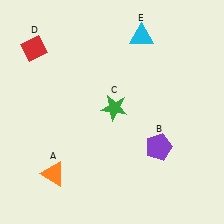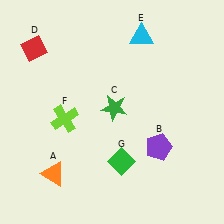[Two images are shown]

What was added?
A lime cross (F), a green diamond (G) were added in Image 2.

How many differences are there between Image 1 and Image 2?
There are 2 differences between the two images.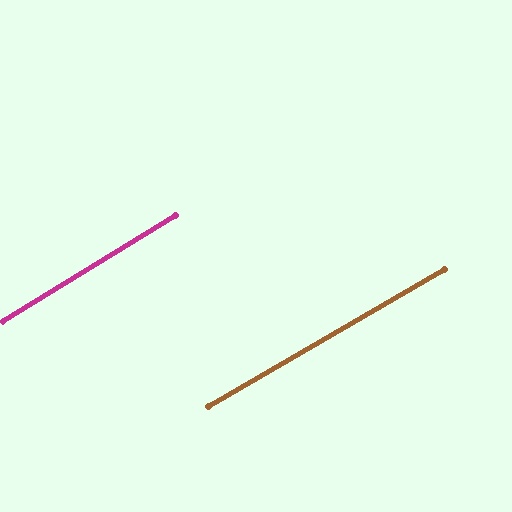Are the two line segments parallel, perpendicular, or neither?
Parallel — their directions differ by only 1.4°.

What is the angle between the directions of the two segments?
Approximately 1 degree.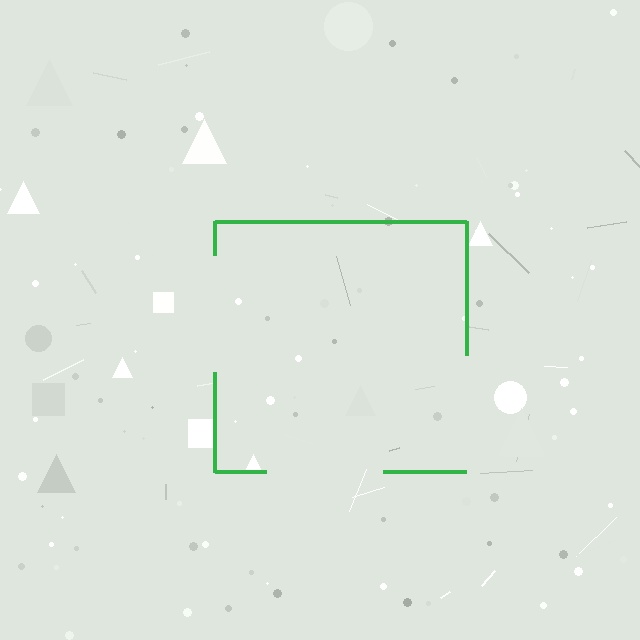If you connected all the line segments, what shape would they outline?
They would outline a square.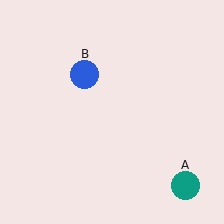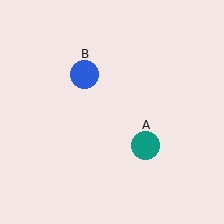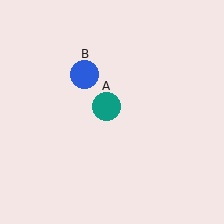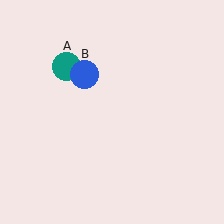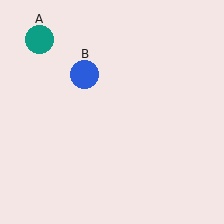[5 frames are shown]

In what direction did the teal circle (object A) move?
The teal circle (object A) moved up and to the left.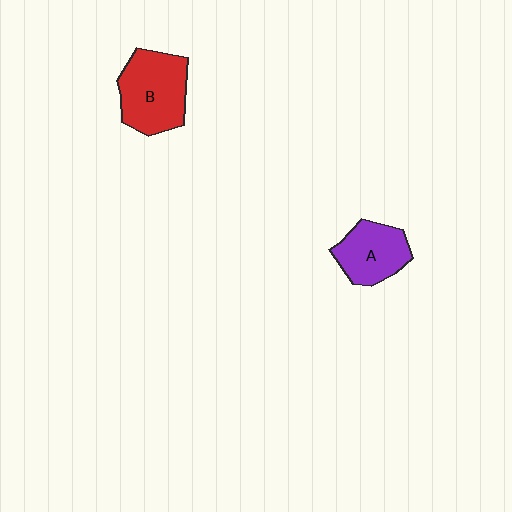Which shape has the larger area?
Shape B (red).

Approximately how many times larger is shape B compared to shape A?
Approximately 1.4 times.